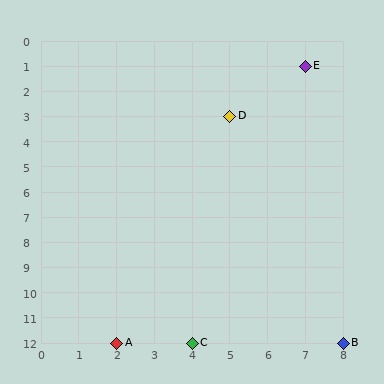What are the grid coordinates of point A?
Point A is at grid coordinates (2, 12).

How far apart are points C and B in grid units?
Points C and B are 4 columns apart.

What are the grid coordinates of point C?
Point C is at grid coordinates (4, 12).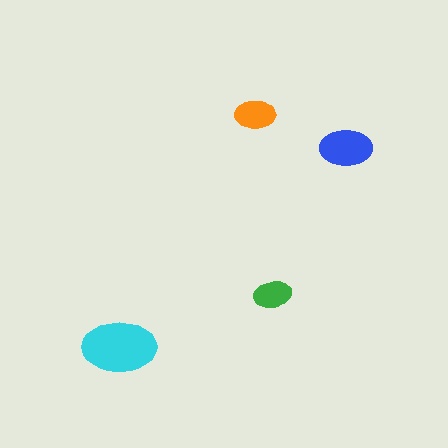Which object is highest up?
The orange ellipse is topmost.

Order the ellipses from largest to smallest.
the cyan one, the blue one, the orange one, the green one.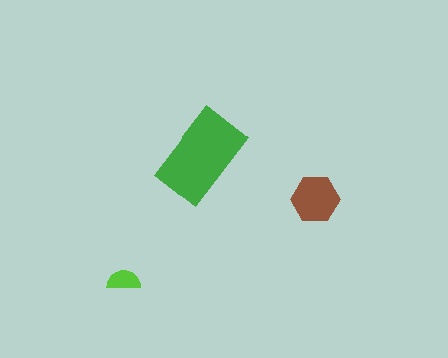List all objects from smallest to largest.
The lime semicircle, the brown hexagon, the green rectangle.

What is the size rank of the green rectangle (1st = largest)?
1st.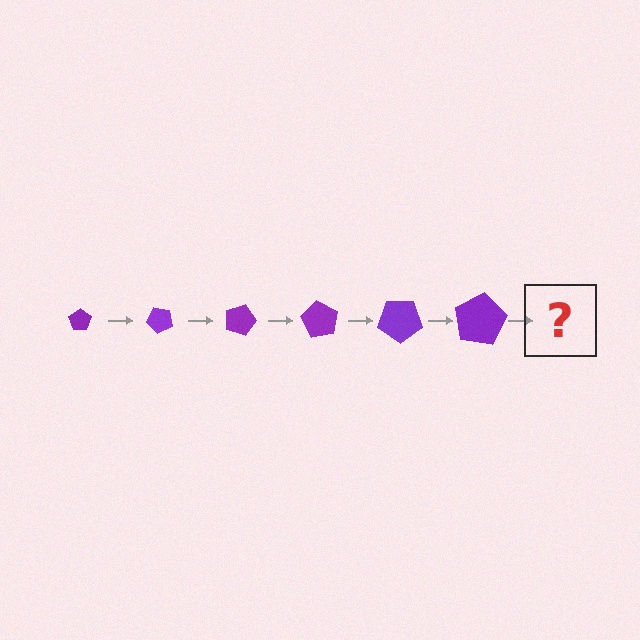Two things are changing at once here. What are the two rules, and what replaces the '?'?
The two rules are that the pentagon grows larger each step and it rotates 45 degrees each step. The '?' should be a pentagon, larger than the previous one and rotated 270 degrees from the start.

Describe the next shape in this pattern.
It should be a pentagon, larger than the previous one and rotated 270 degrees from the start.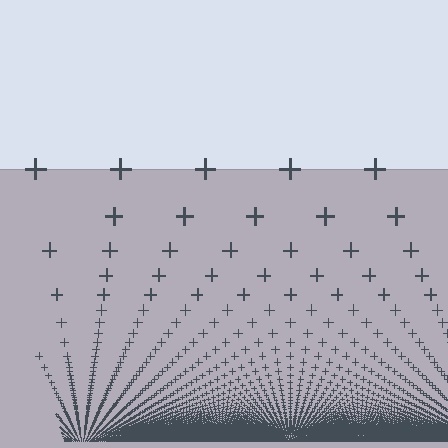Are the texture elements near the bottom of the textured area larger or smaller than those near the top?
Smaller. The gradient is inverted — elements near the bottom are smaller and denser.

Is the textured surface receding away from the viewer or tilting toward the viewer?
The surface appears to tilt toward the viewer. Texture elements get larger and sparser toward the top.